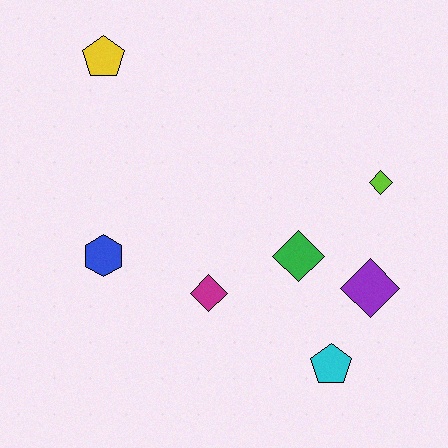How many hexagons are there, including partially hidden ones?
There is 1 hexagon.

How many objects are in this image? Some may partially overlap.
There are 7 objects.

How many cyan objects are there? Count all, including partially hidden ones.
There is 1 cyan object.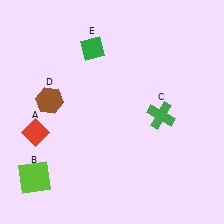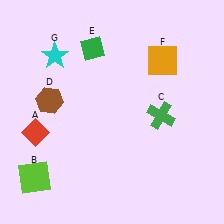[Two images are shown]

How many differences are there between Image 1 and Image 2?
There are 2 differences between the two images.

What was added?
An orange square (F), a cyan star (G) were added in Image 2.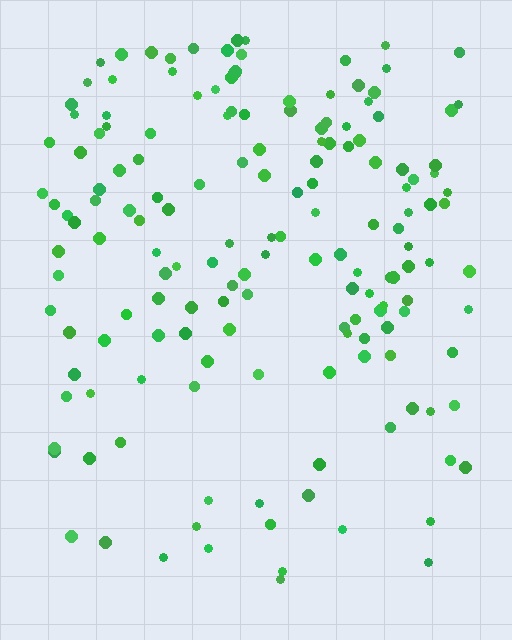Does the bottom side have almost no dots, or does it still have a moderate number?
Still a moderate number, just noticeably fewer than the top.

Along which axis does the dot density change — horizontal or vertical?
Vertical.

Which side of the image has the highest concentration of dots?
The top.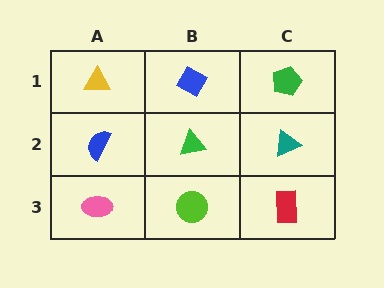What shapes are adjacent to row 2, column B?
A blue diamond (row 1, column B), a lime circle (row 3, column B), a blue semicircle (row 2, column A), a teal triangle (row 2, column C).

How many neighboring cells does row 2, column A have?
3.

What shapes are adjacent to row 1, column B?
A green triangle (row 2, column B), a yellow triangle (row 1, column A), a green pentagon (row 1, column C).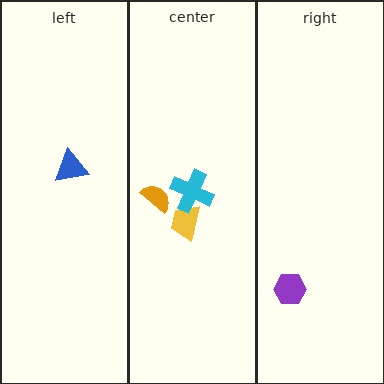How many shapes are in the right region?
1.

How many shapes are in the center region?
3.